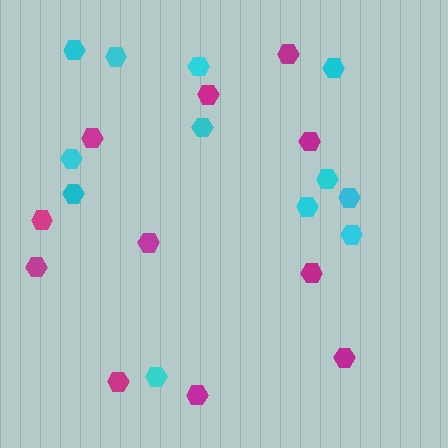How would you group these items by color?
There are 2 groups: one group of magenta hexagons (11) and one group of cyan hexagons (12).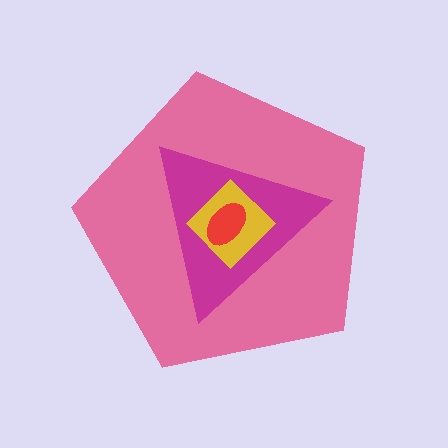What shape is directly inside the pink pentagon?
The magenta triangle.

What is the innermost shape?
The red ellipse.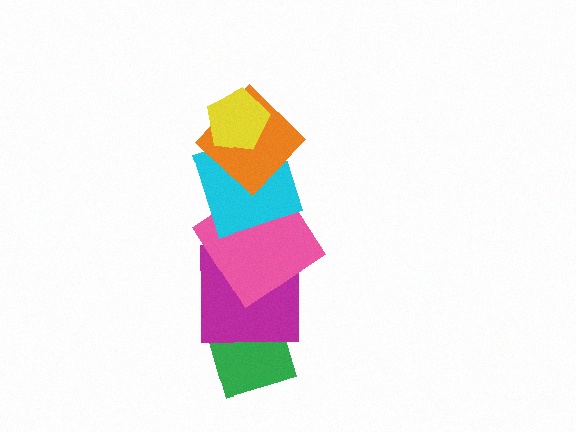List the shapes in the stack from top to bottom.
From top to bottom: the yellow pentagon, the orange diamond, the cyan square, the pink diamond, the magenta square, the green diamond.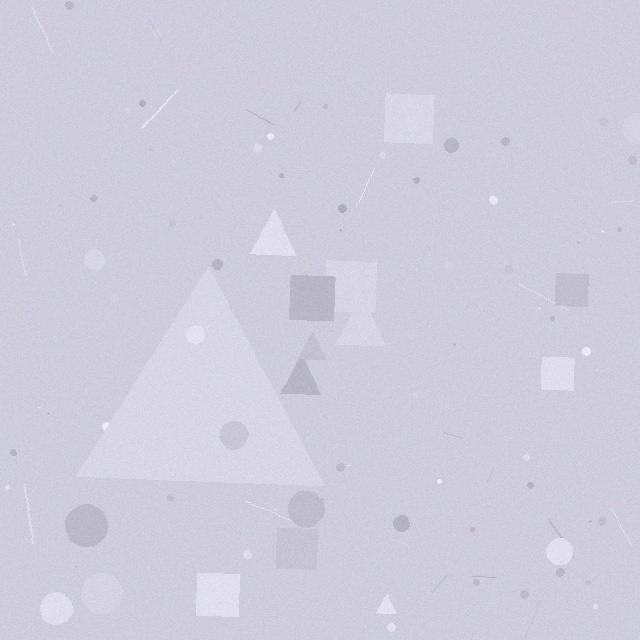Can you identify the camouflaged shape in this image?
The camouflaged shape is a triangle.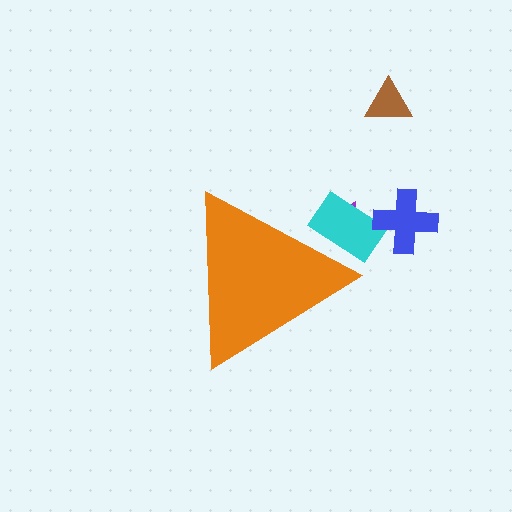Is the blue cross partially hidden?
No, the blue cross is fully visible.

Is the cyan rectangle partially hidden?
Yes, the cyan rectangle is partially hidden behind the orange triangle.